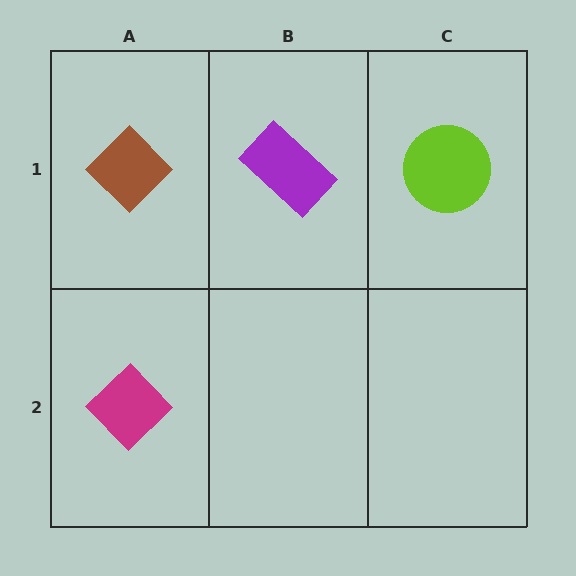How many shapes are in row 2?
1 shape.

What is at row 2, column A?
A magenta diamond.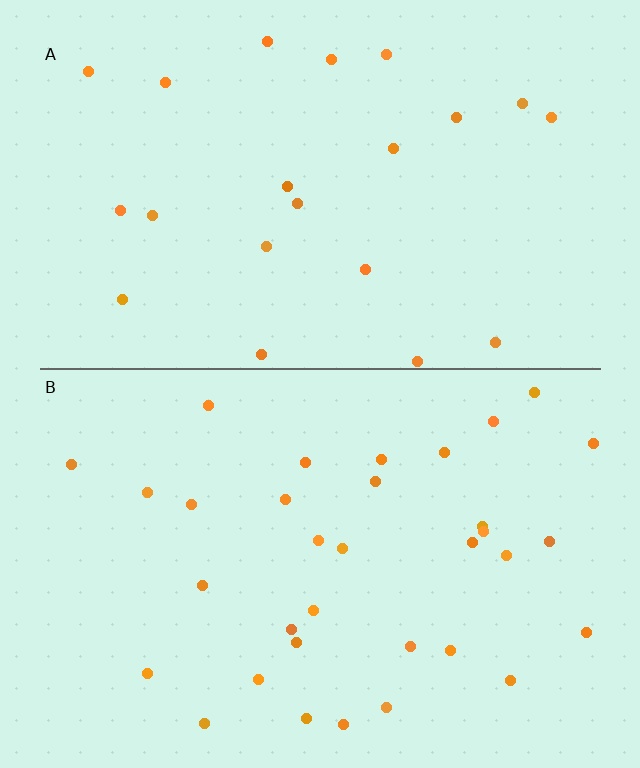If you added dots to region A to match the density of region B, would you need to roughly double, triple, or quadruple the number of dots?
Approximately double.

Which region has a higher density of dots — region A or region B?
B (the bottom).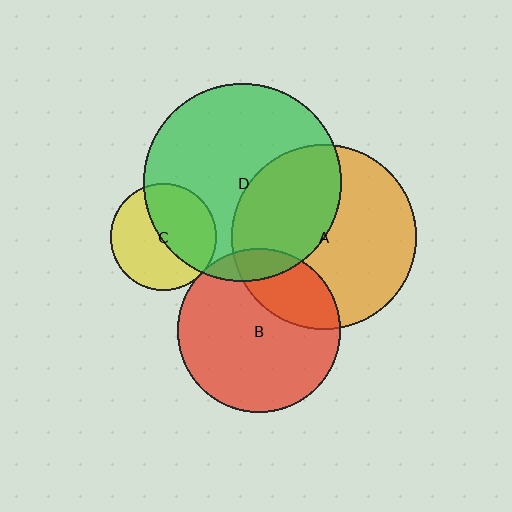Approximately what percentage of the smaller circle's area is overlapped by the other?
Approximately 5%.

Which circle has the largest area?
Circle D (green).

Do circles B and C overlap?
Yes.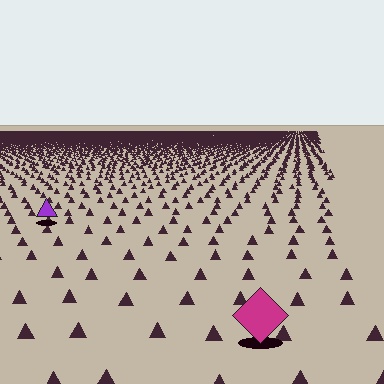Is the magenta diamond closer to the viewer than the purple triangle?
Yes. The magenta diamond is closer — you can tell from the texture gradient: the ground texture is coarser near it.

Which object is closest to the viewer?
The magenta diamond is closest. The texture marks near it are larger and more spread out.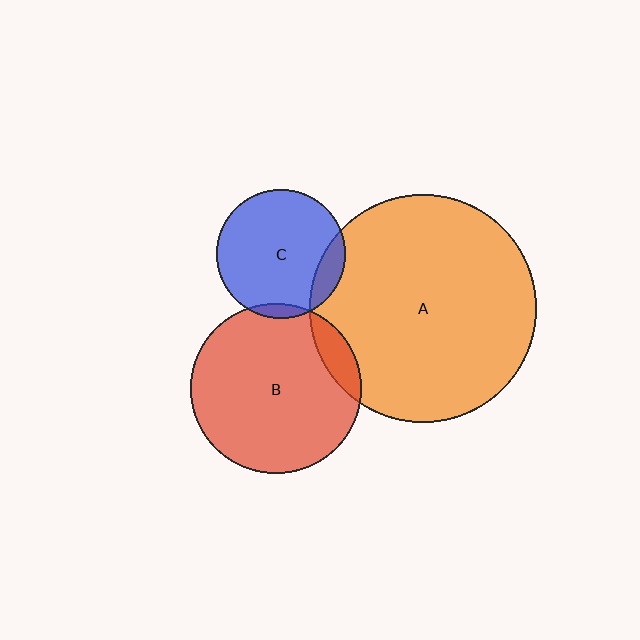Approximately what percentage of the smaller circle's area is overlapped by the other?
Approximately 10%.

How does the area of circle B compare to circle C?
Approximately 1.8 times.